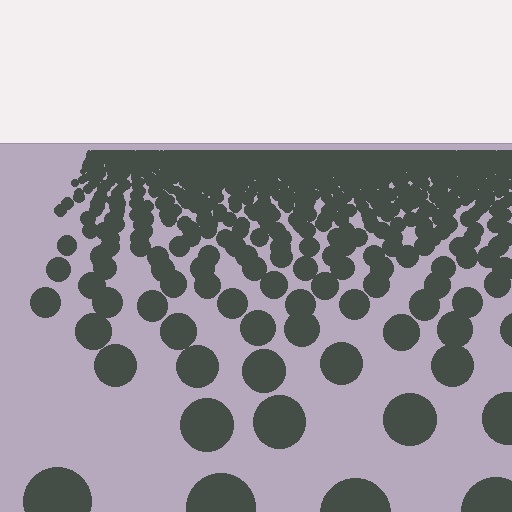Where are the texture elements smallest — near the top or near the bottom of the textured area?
Near the top.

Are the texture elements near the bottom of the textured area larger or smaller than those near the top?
Larger. Near the bottom, elements are closer to the viewer and appear at a bigger on-screen size.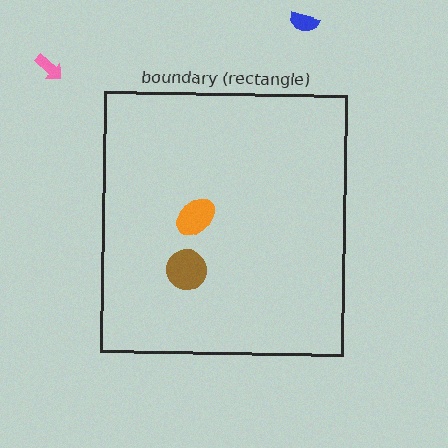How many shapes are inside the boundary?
2 inside, 2 outside.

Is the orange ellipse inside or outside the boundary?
Inside.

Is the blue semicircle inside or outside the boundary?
Outside.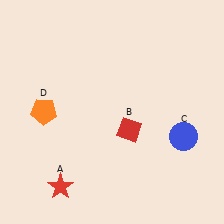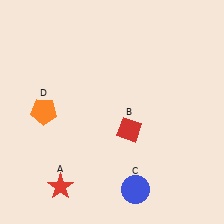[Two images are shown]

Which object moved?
The blue circle (C) moved down.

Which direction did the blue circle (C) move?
The blue circle (C) moved down.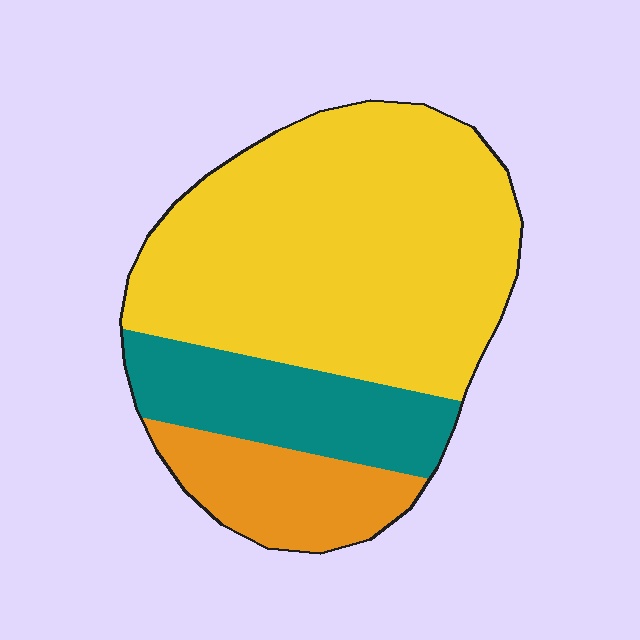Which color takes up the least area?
Orange, at roughly 15%.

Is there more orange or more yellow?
Yellow.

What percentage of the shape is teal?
Teal covers around 20% of the shape.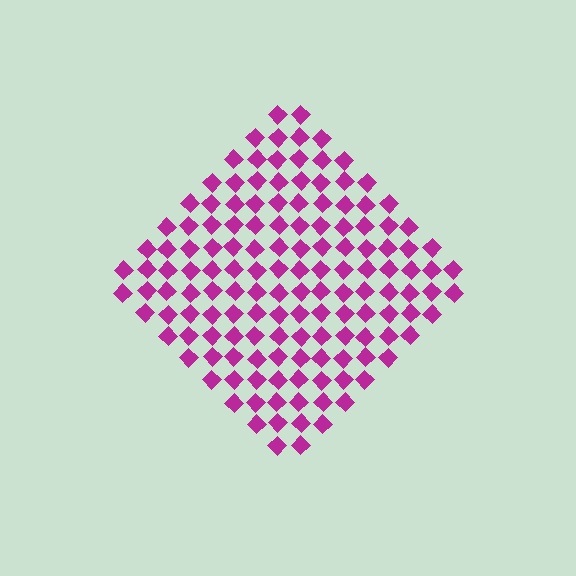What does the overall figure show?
The overall figure shows a diamond.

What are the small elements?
The small elements are diamonds.